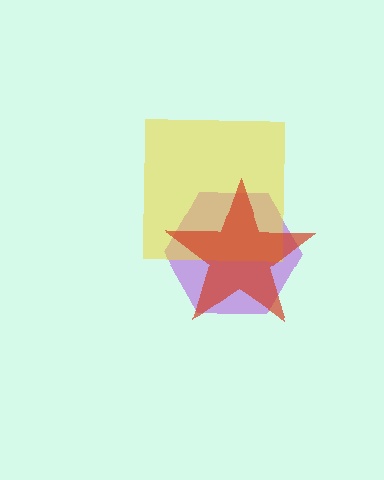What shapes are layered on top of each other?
The layered shapes are: a purple hexagon, a yellow square, a red star.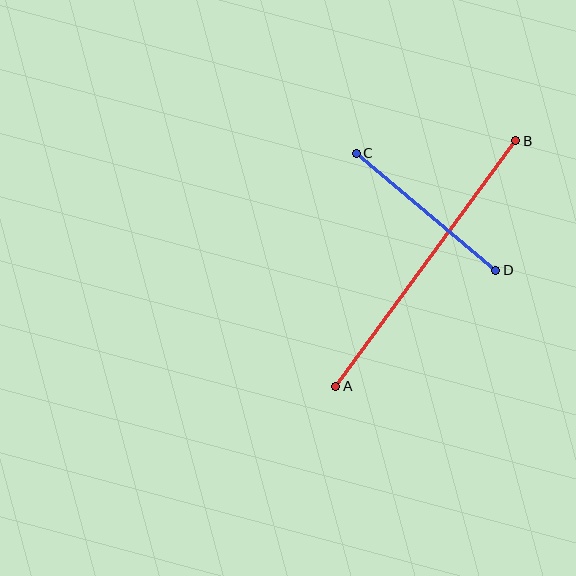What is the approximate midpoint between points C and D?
The midpoint is at approximately (426, 212) pixels.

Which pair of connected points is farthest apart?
Points A and B are farthest apart.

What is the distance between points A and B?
The distance is approximately 304 pixels.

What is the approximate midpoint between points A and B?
The midpoint is at approximately (426, 264) pixels.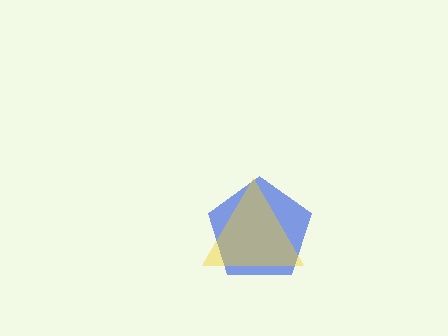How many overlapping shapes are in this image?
There are 2 overlapping shapes in the image.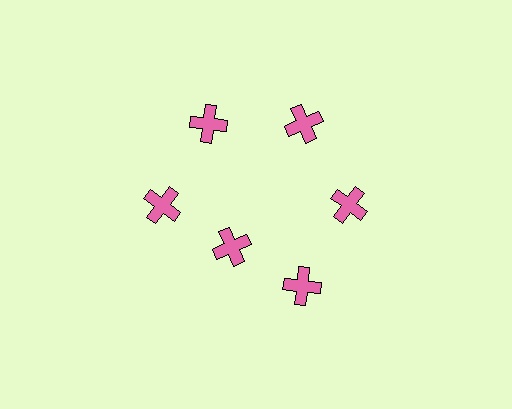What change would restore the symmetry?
The symmetry would be restored by moving it outward, back onto the ring so that all 6 crosses sit at equal angles and equal distance from the center.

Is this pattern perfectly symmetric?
No. The 6 pink crosses are arranged in a ring, but one element near the 7 o'clock position is pulled inward toward the center, breaking the 6-fold rotational symmetry.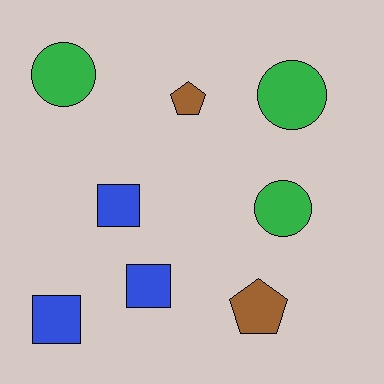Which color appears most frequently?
Blue, with 3 objects.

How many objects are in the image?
There are 8 objects.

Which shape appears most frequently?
Circle, with 3 objects.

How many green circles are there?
There are 3 green circles.